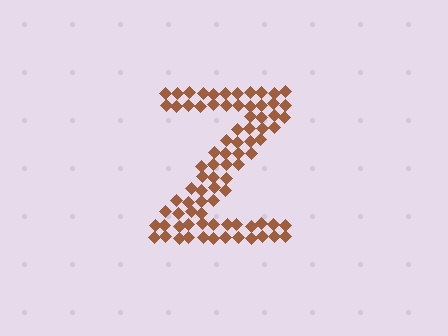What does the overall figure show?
The overall figure shows the letter Z.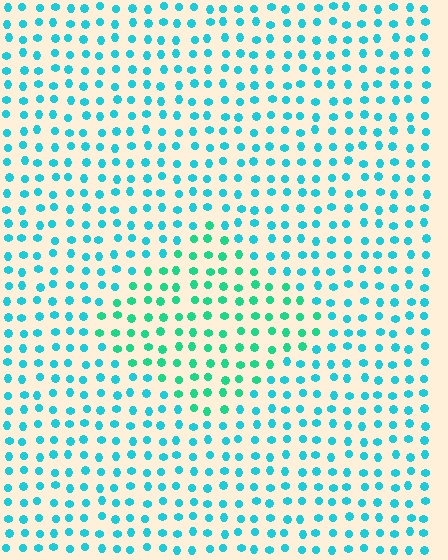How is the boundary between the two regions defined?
The boundary is defined purely by a slight shift in hue (about 29 degrees). Spacing, size, and orientation are identical on both sides.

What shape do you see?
I see a diamond.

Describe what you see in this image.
The image is filled with small cyan elements in a uniform arrangement. A diamond-shaped region is visible where the elements are tinted to a slightly different hue, forming a subtle color boundary.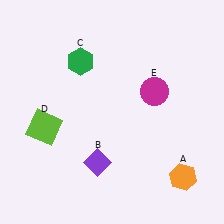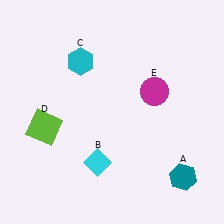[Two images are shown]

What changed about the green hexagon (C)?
In Image 1, C is green. In Image 2, it changed to cyan.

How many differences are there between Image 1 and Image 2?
There are 3 differences between the two images.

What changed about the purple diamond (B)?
In Image 1, B is purple. In Image 2, it changed to cyan.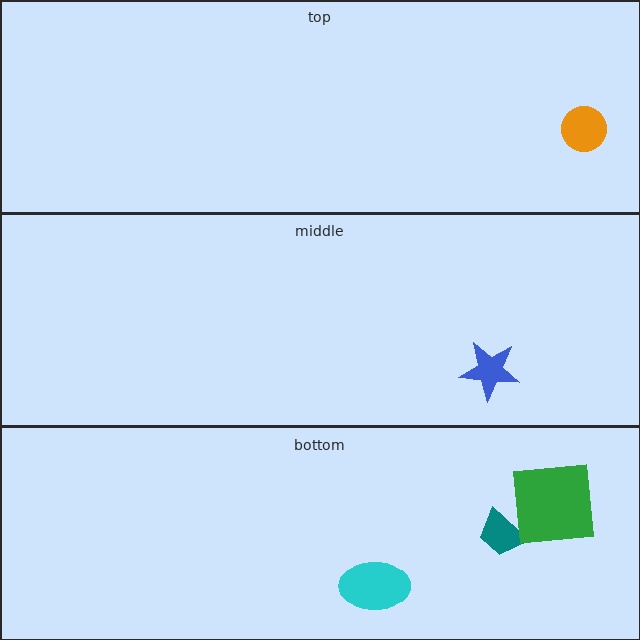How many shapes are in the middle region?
1.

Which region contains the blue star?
The middle region.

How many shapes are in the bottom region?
3.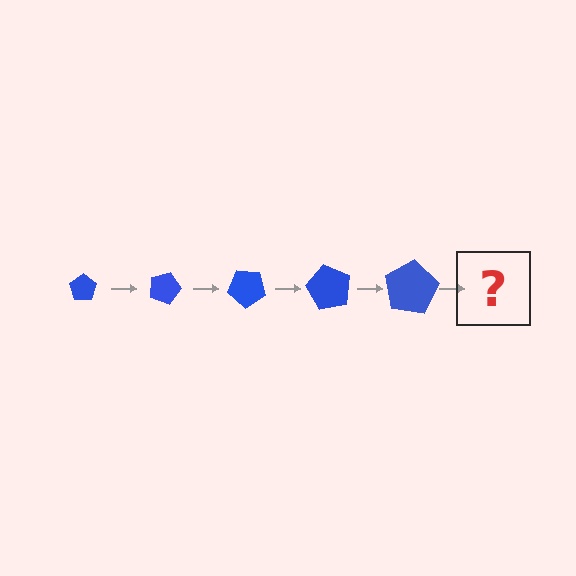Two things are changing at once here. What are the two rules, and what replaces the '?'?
The two rules are that the pentagon grows larger each step and it rotates 20 degrees each step. The '?' should be a pentagon, larger than the previous one and rotated 100 degrees from the start.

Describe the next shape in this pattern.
It should be a pentagon, larger than the previous one and rotated 100 degrees from the start.